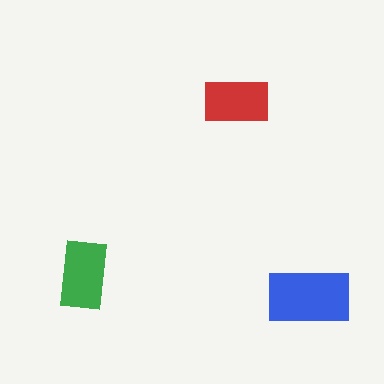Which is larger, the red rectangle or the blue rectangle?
The blue one.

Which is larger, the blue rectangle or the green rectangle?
The blue one.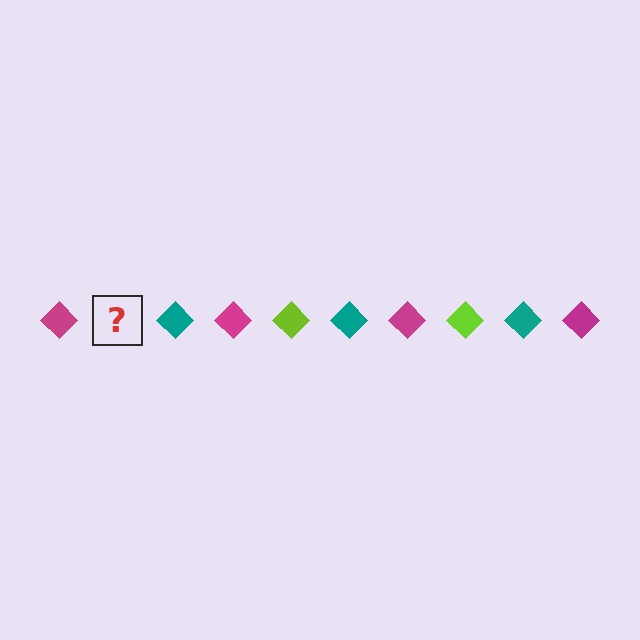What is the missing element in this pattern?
The missing element is a lime diamond.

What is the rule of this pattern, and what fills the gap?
The rule is that the pattern cycles through magenta, lime, teal diamonds. The gap should be filled with a lime diamond.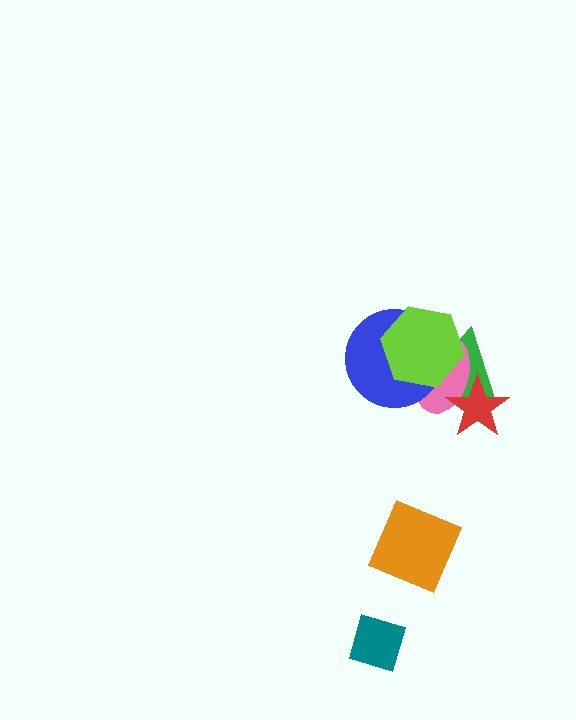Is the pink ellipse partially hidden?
Yes, it is partially covered by another shape.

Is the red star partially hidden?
No, no other shape covers it.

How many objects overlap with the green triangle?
4 objects overlap with the green triangle.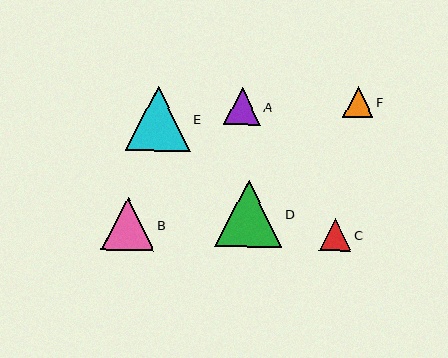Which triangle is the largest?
Triangle D is the largest with a size of approximately 67 pixels.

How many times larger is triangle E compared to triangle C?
Triangle E is approximately 2.1 times the size of triangle C.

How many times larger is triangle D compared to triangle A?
Triangle D is approximately 1.8 times the size of triangle A.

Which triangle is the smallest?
Triangle F is the smallest with a size of approximately 30 pixels.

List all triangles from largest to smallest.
From largest to smallest: D, E, B, A, C, F.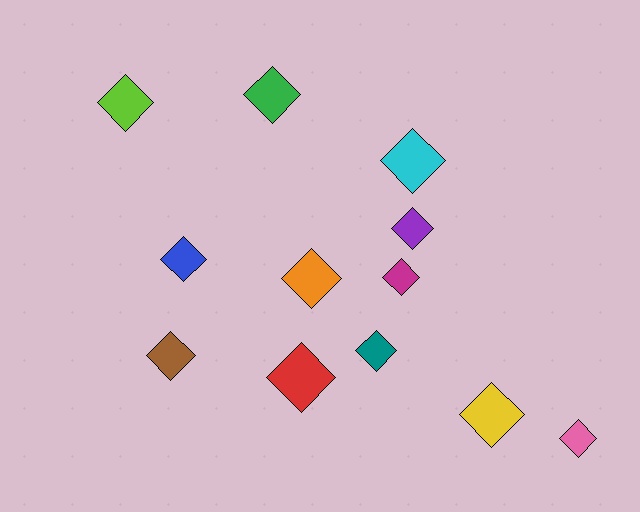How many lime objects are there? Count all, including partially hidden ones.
There is 1 lime object.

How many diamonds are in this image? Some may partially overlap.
There are 12 diamonds.